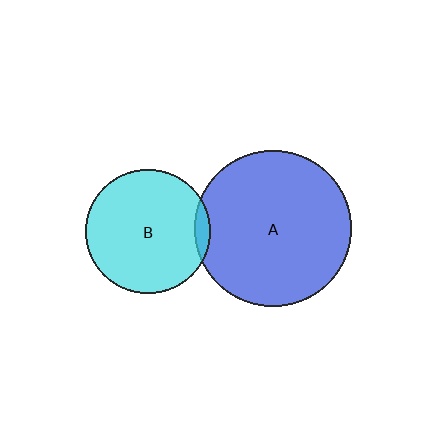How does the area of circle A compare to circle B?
Approximately 1.6 times.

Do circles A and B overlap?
Yes.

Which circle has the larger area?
Circle A (blue).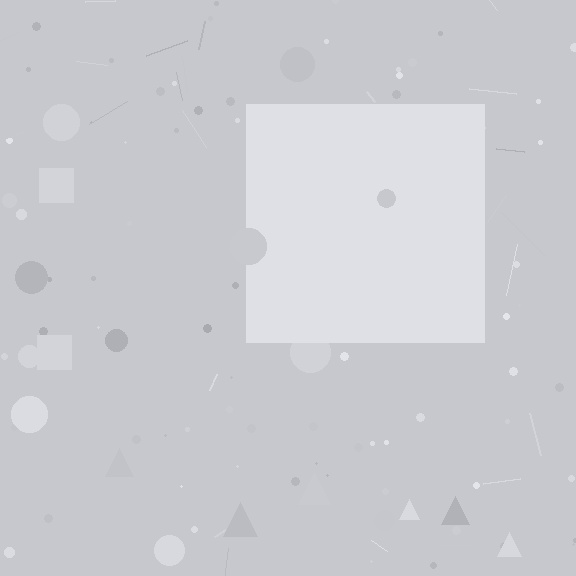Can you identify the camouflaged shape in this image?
The camouflaged shape is a square.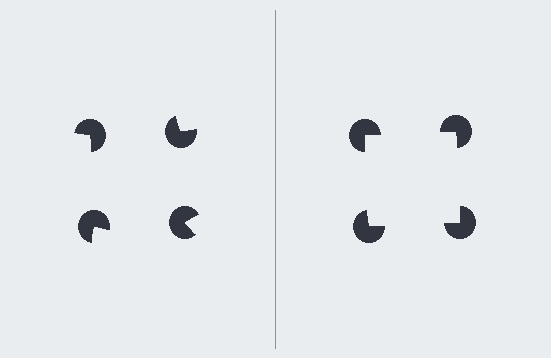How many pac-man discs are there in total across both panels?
8 — 4 on each side.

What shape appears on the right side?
An illusory square.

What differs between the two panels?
The pac-man discs are positioned identically on both sides; only the wedge orientations differ. On the right they align to a square; on the left they are misaligned.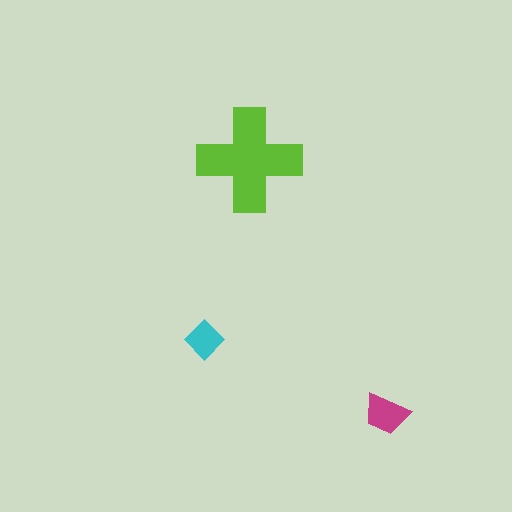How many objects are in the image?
There are 3 objects in the image.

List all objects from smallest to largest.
The cyan diamond, the magenta trapezoid, the lime cross.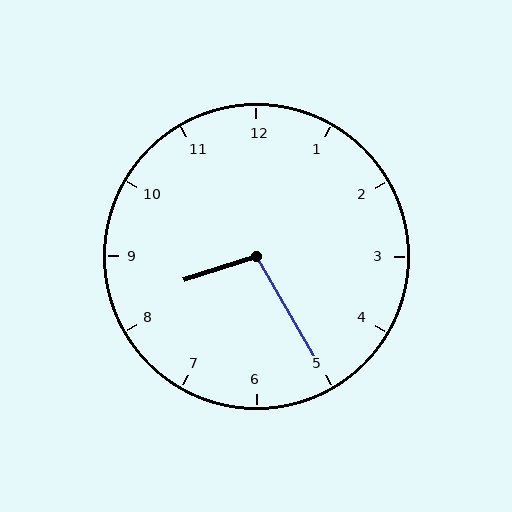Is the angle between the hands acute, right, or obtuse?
It is obtuse.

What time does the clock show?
8:25.